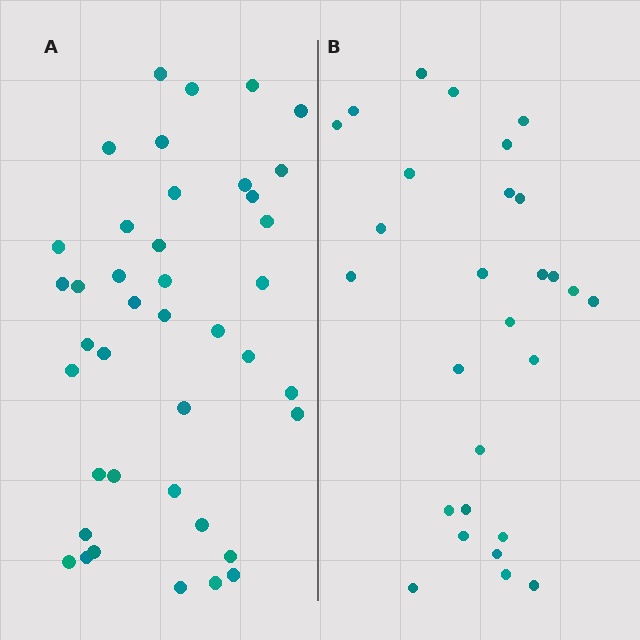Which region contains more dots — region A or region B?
Region A (the left region) has more dots.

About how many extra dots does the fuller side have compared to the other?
Region A has approximately 15 more dots than region B.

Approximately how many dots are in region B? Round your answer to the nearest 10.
About 30 dots. (The exact count is 28, which rounds to 30.)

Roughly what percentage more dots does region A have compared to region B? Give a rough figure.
About 45% more.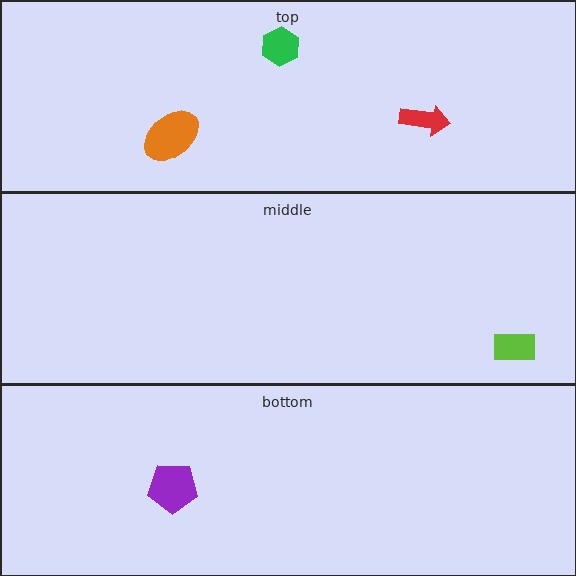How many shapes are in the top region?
3.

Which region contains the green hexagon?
The top region.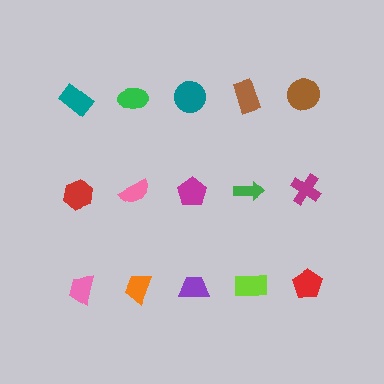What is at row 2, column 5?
A magenta cross.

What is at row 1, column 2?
A green ellipse.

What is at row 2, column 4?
A green arrow.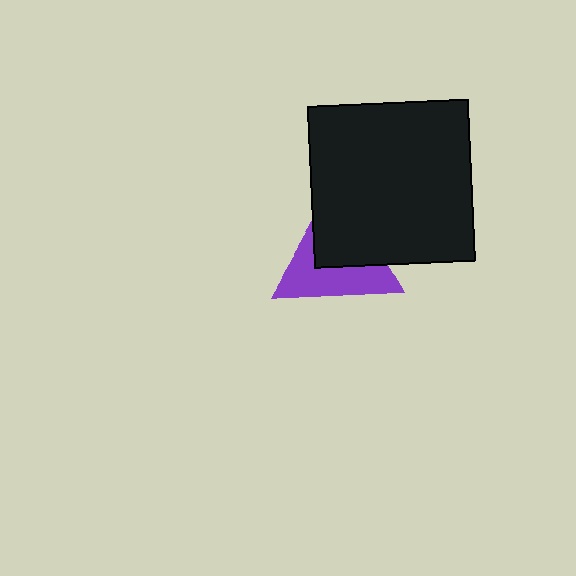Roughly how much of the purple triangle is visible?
About half of it is visible (roughly 52%).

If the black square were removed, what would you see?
You would see the complete purple triangle.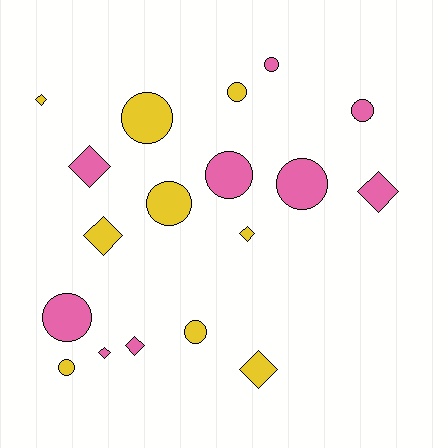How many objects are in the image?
There are 18 objects.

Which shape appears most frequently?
Circle, with 10 objects.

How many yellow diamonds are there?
There are 4 yellow diamonds.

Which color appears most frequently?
Yellow, with 9 objects.